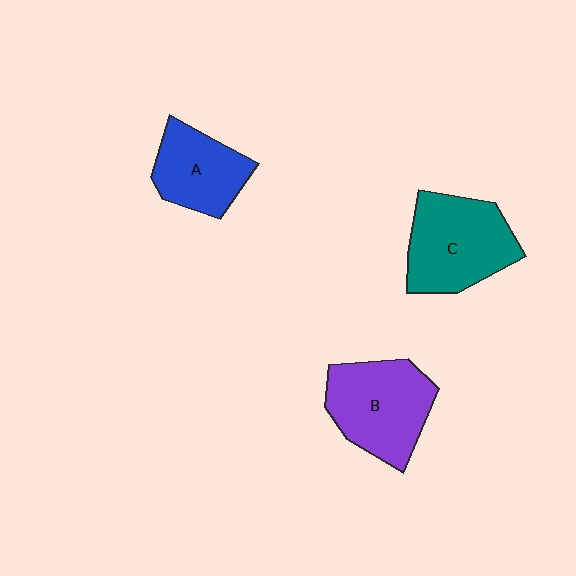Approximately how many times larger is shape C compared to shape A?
Approximately 1.4 times.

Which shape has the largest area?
Shape C (teal).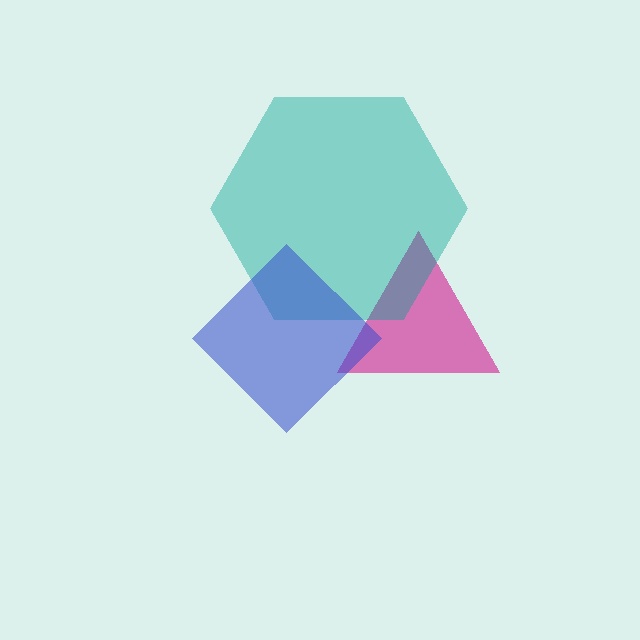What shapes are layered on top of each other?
The layered shapes are: a magenta triangle, a teal hexagon, a blue diamond.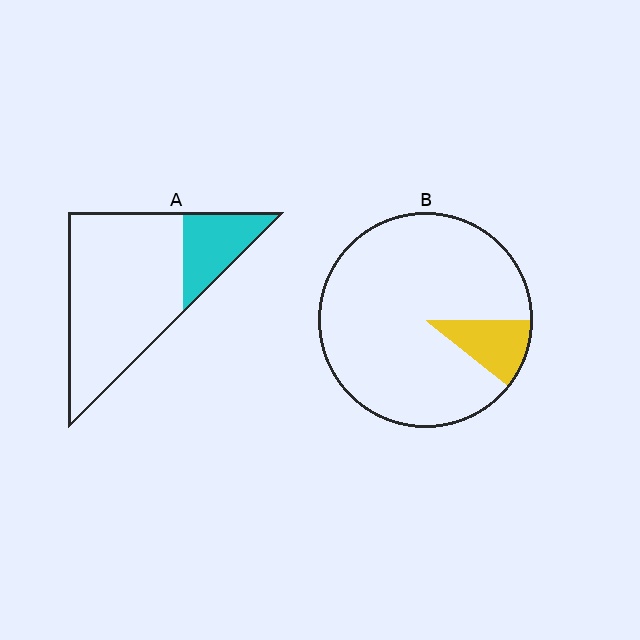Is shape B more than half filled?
No.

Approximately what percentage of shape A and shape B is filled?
A is approximately 20% and B is approximately 10%.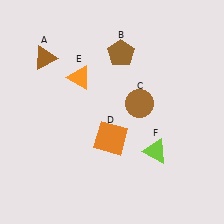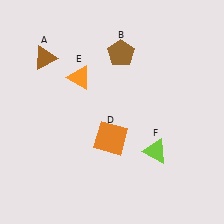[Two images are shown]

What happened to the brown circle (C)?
The brown circle (C) was removed in Image 2. It was in the top-right area of Image 1.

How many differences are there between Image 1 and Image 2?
There is 1 difference between the two images.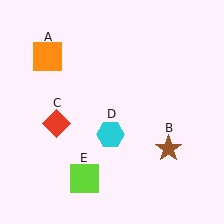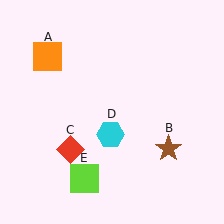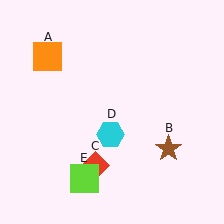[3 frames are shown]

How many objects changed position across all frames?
1 object changed position: red diamond (object C).